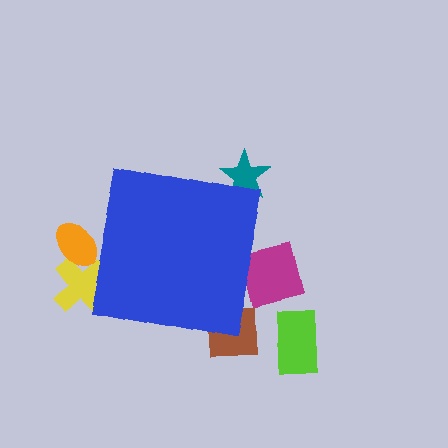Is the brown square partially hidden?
Yes, the brown square is partially hidden behind the blue square.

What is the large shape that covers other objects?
A blue square.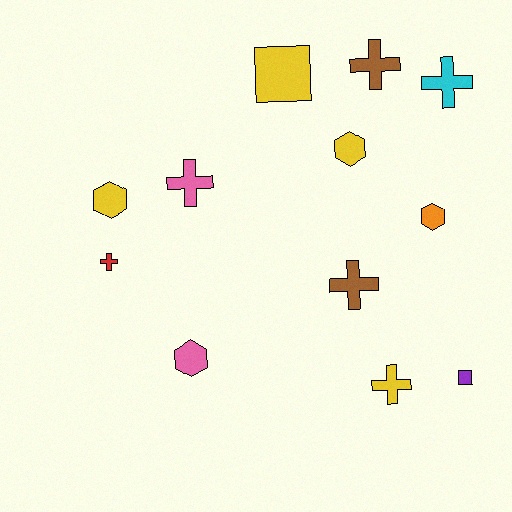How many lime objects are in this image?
There are no lime objects.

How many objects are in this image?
There are 12 objects.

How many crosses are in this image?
There are 6 crosses.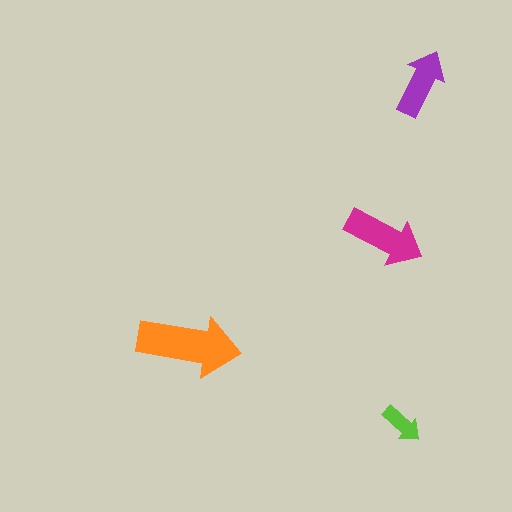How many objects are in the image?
There are 4 objects in the image.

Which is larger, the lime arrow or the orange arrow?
The orange one.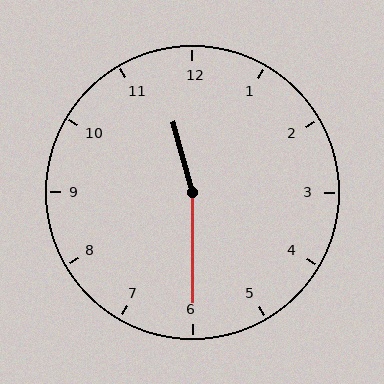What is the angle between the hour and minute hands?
Approximately 165 degrees.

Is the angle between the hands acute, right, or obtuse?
It is obtuse.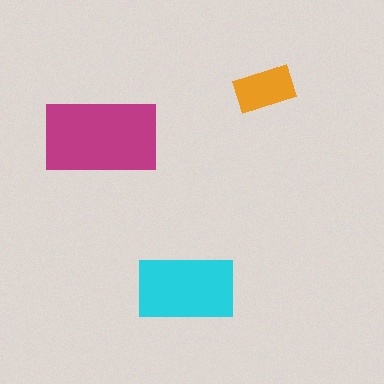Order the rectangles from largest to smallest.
the magenta one, the cyan one, the orange one.